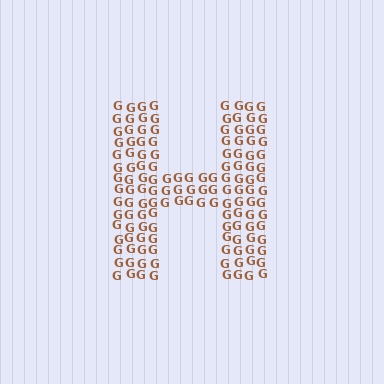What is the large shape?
The large shape is the letter H.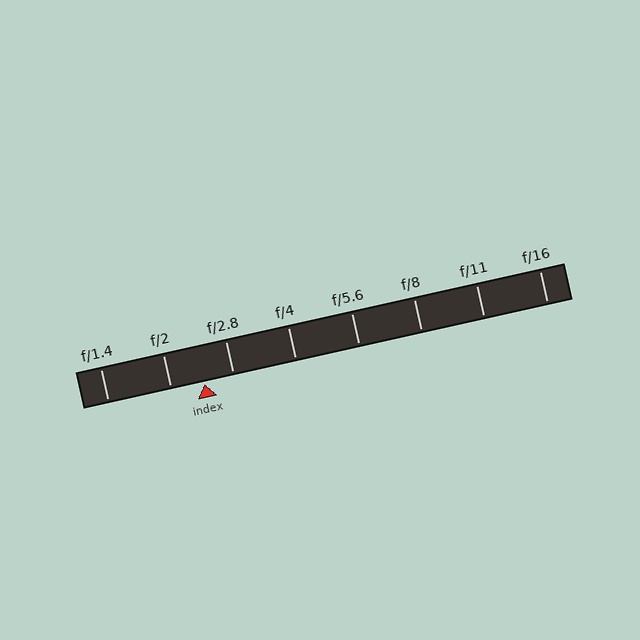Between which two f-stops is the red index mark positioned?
The index mark is between f/2 and f/2.8.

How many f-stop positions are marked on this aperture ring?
There are 8 f-stop positions marked.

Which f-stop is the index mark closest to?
The index mark is closest to f/2.8.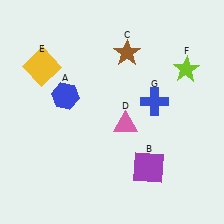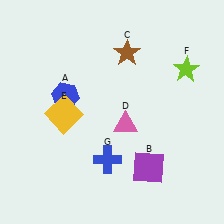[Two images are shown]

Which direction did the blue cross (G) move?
The blue cross (G) moved down.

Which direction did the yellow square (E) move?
The yellow square (E) moved down.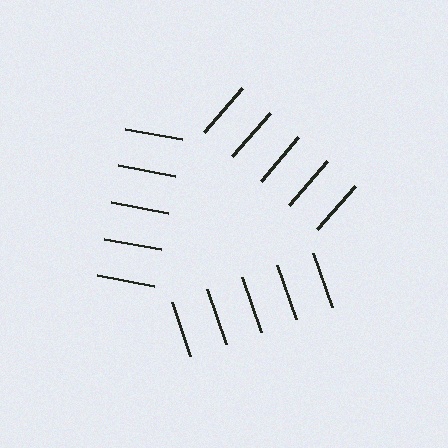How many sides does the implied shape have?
3 sides — the line-ends trace a triangle.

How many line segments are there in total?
15 — 5 along each of the 3 edges.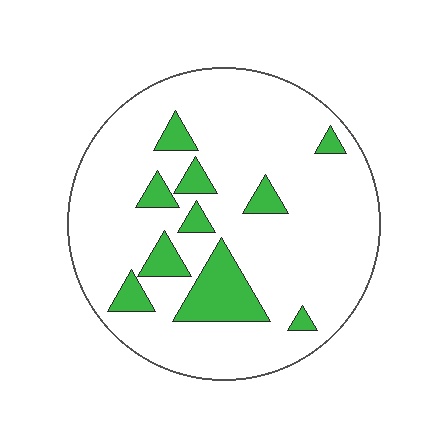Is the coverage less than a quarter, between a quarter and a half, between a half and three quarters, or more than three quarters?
Less than a quarter.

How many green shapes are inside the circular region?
10.